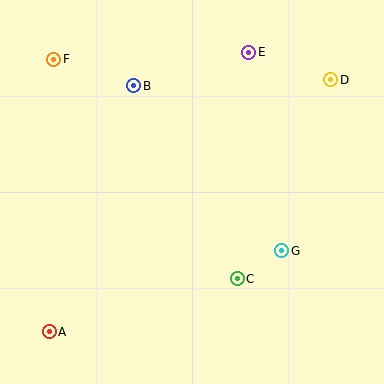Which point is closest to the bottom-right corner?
Point G is closest to the bottom-right corner.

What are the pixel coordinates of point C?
Point C is at (237, 279).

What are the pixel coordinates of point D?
Point D is at (331, 80).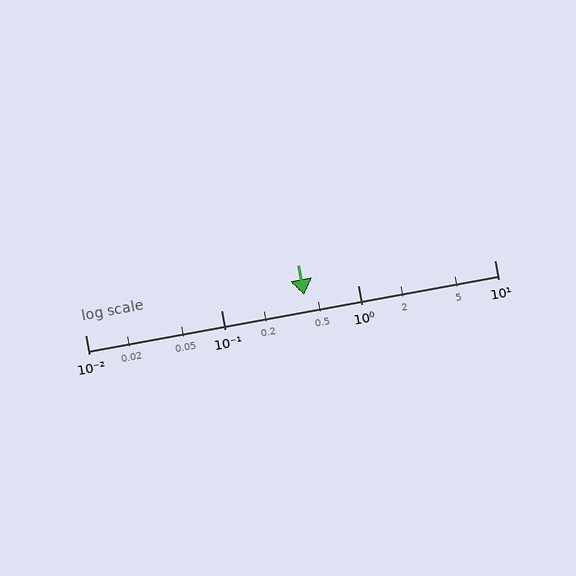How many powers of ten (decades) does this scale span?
The scale spans 3 decades, from 0.01 to 10.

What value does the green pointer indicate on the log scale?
The pointer indicates approximately 0.4.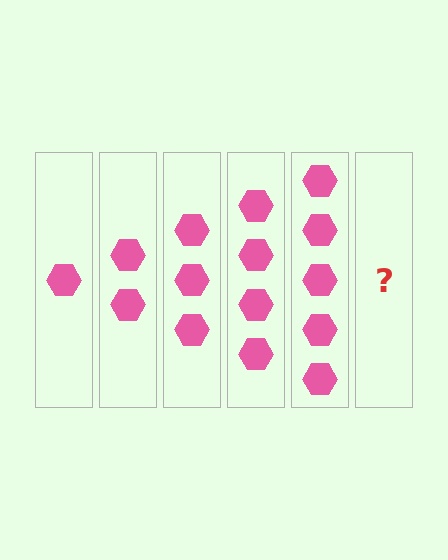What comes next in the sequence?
The next element should be 6 hexagons.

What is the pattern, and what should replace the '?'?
The pattern is that each step adds one more hexagon. The '?' should be 6 hexagons.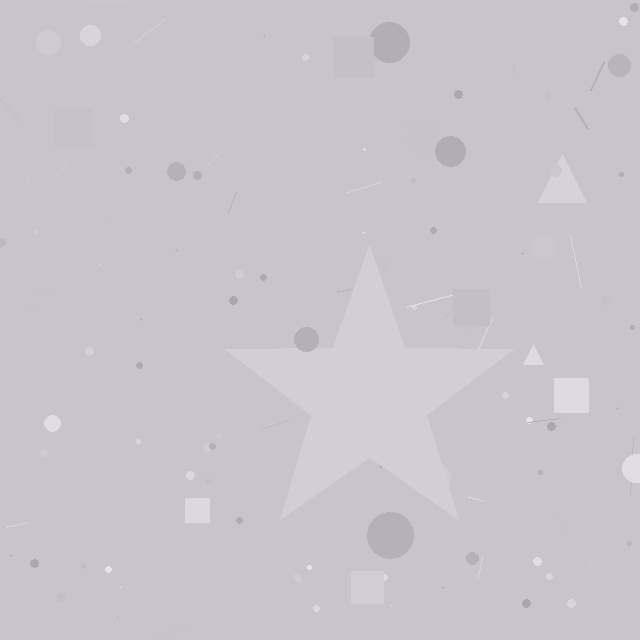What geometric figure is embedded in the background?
A star is embedded in the background.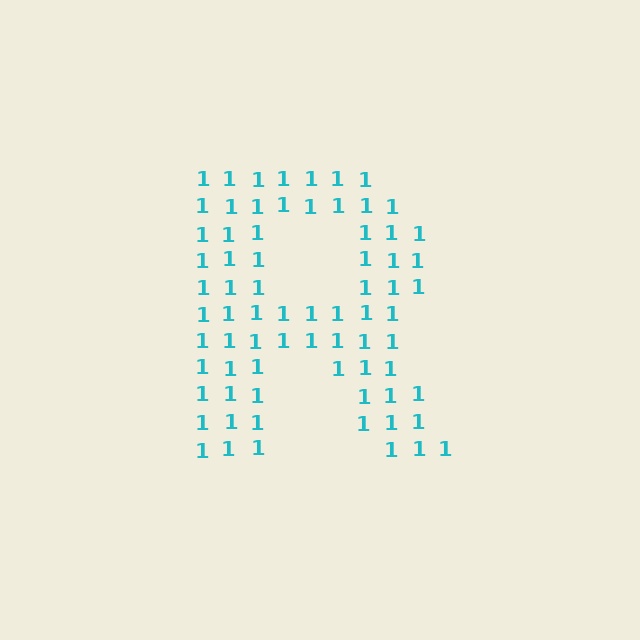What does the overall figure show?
The overall figure shows the letter R.